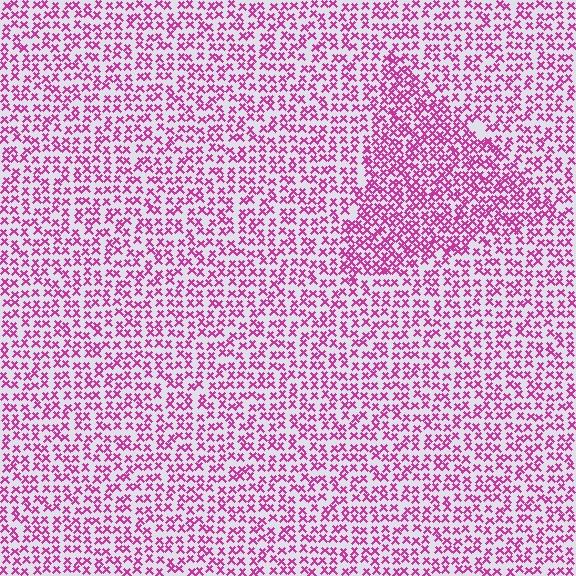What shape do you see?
I see a triangle.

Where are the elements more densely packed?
The elements are more densely packed inside the triangle boundary.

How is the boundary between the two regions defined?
The boundary is defined by a change in element density (approximately 1.6x ratio). All elements are the same color, size, and shape.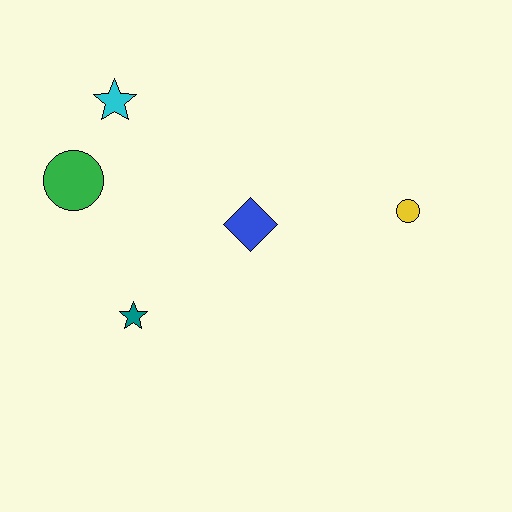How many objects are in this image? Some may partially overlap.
There are 5 objects.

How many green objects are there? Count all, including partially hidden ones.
There is 1 green object.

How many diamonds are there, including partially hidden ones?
There is 1 diamond.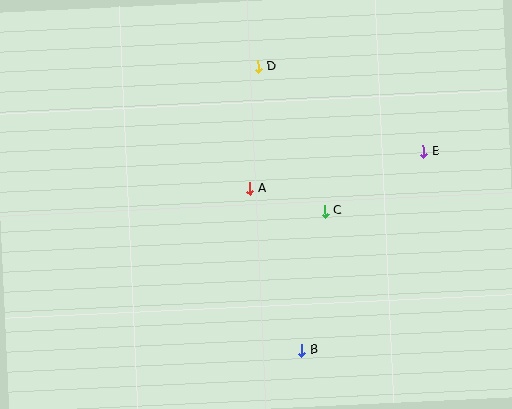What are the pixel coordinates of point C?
Point C is at (325, 211).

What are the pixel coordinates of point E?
Point E is at (423, 151).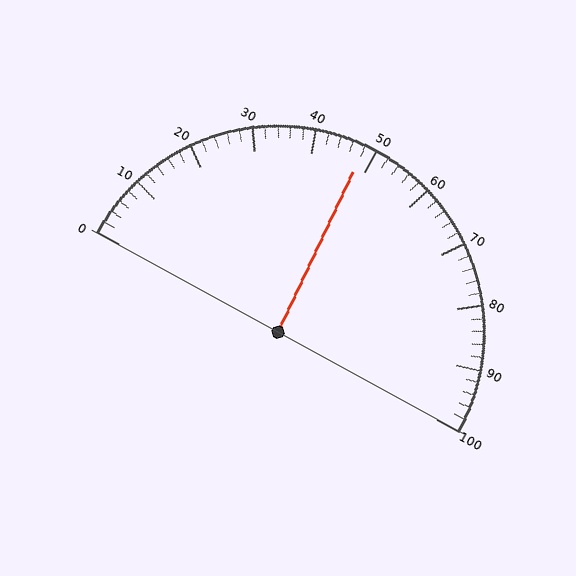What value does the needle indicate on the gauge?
The needle indicates approximately 48.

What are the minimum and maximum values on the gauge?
The gauge ranges from 0 to 100.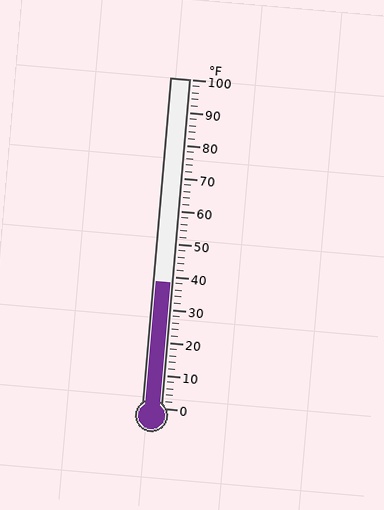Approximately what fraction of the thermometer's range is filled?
The thermometer is filled to approximately 40% of its range.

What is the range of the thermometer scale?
The thermometer scale ranges from 0°F to 100°F.